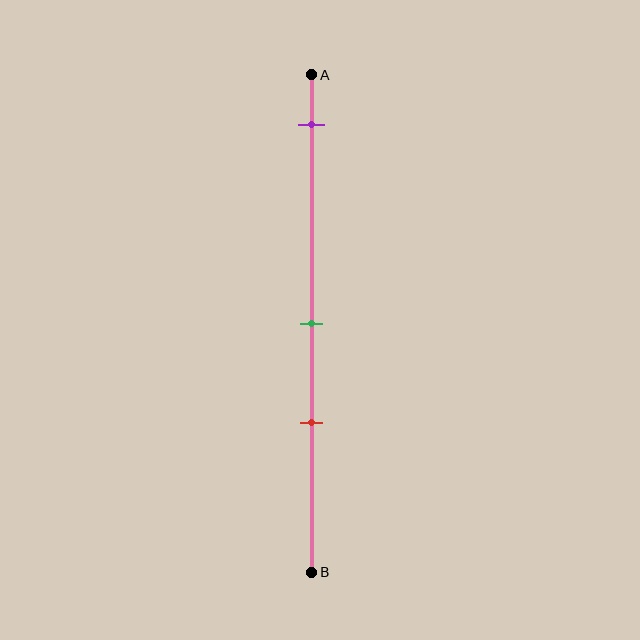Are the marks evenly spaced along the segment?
No, the marks are not evenly spaced.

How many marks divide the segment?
There are 3 marks dividing the segment.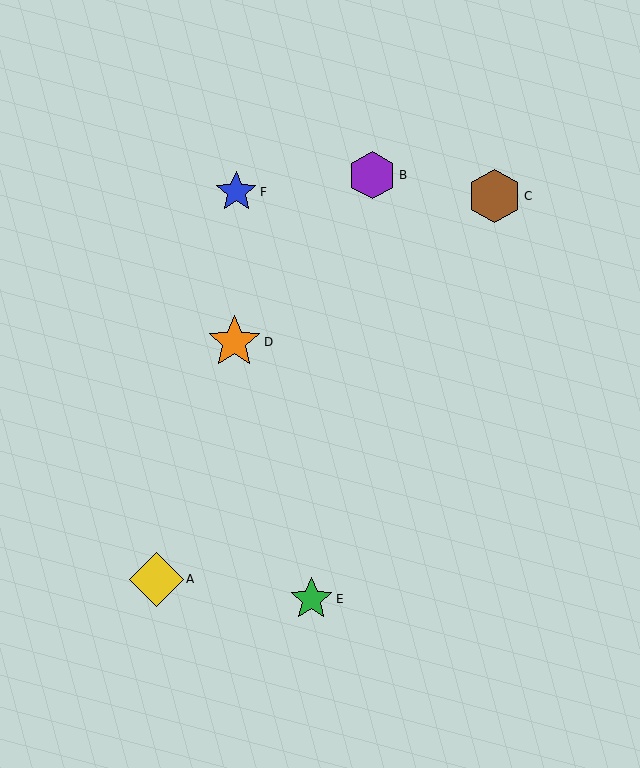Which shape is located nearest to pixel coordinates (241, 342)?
The orange star (labeled D) at (234, 342) is nearest to that location.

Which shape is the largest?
The yellow diamond (labeled A) is the largest.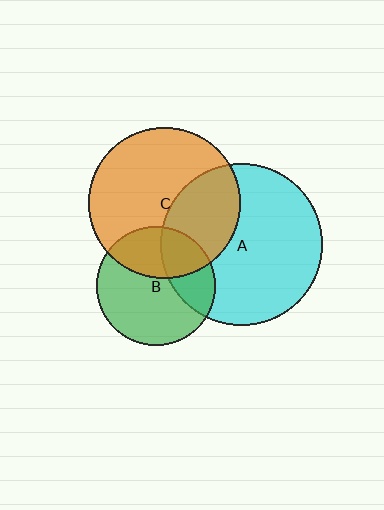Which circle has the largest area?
Circle A (cyan).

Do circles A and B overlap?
Yes.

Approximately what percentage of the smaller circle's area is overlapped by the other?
Approximately 30%.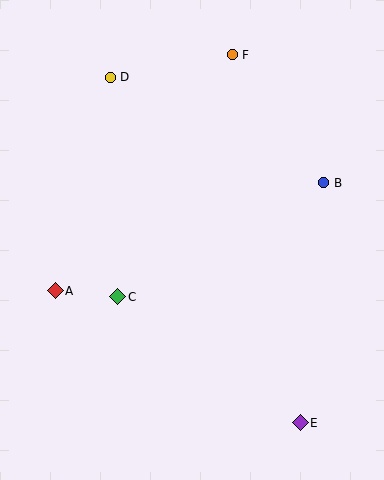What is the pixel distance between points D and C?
The distance between D and C is 220 pixels.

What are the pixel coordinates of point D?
Point D is at (110, 77).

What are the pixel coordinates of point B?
Point B is at (324, 183).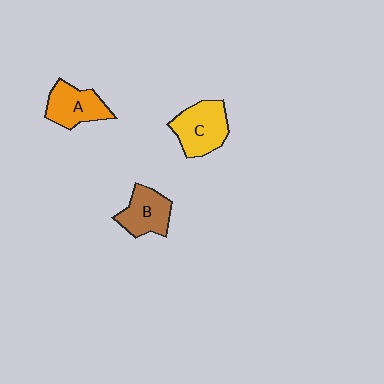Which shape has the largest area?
Shape C (yellow).